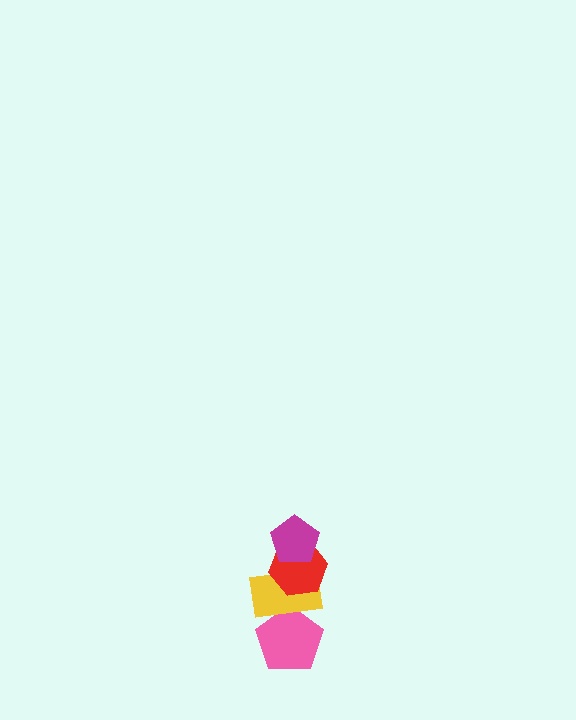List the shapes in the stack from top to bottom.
From top to bottom: the magenta pentagon, the red hexagon, the yellow rectangle, the pink pentagon.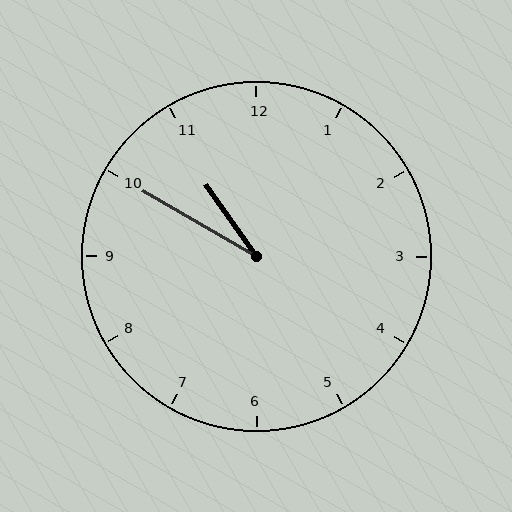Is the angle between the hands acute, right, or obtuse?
It is acute.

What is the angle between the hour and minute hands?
Approximately 25 degrees.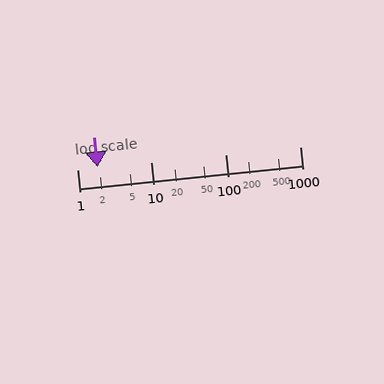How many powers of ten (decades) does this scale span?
The scale spans 3 decades, from 1 to 1000.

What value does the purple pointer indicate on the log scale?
The pointer indicates approximately 1.9.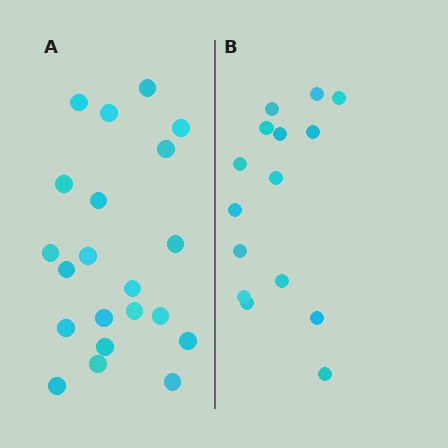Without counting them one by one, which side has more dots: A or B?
Region A (the left region) has more dots.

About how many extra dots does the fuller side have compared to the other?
Region A has about 6 more dots than region B.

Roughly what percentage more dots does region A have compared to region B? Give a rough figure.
About 40% more.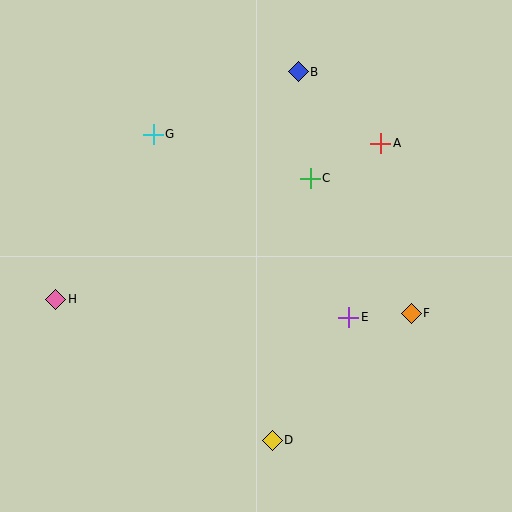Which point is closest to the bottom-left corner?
Point H is closest to the bottom-left corner.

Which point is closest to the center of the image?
Point C at (310, 179) is closest to the center.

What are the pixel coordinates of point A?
Point A is at (381, 143).